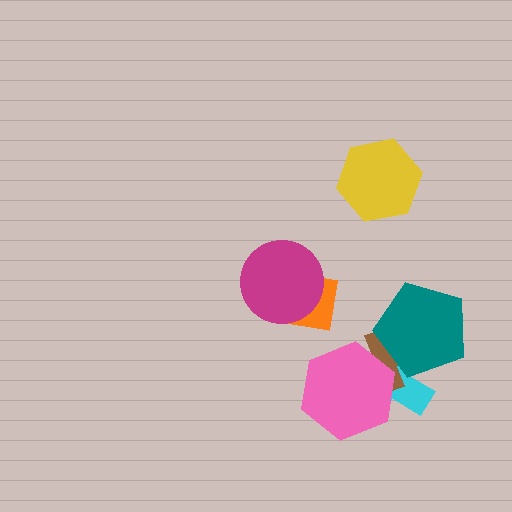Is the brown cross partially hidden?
Yes, it is partially covered by another shape.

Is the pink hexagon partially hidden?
No, no other shape covers it.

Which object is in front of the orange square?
The magenta circle is in front of the orange square.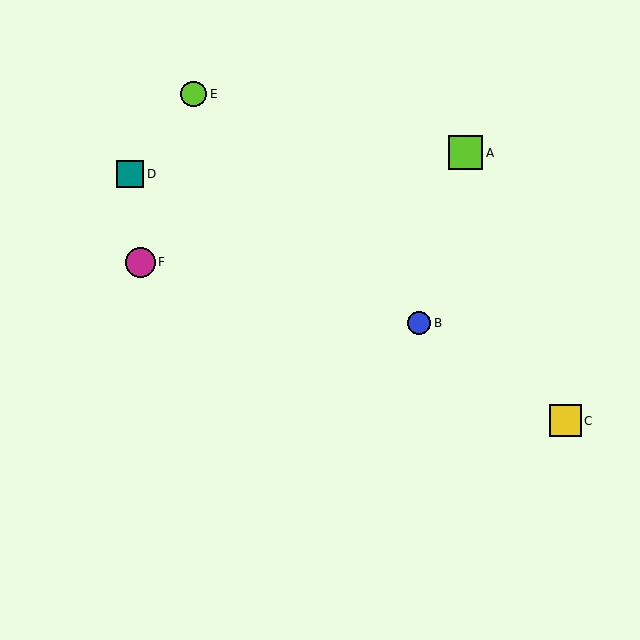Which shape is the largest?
The lime square (labeled A) is the largest.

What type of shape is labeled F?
Shape F is a magenta circle.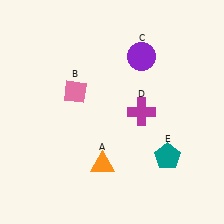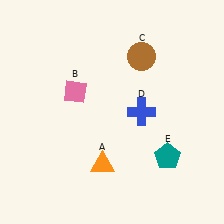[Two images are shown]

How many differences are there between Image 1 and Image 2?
There are 2 differences between the two images.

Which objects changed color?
C changed from purple to brown. D changed from magenta to blue.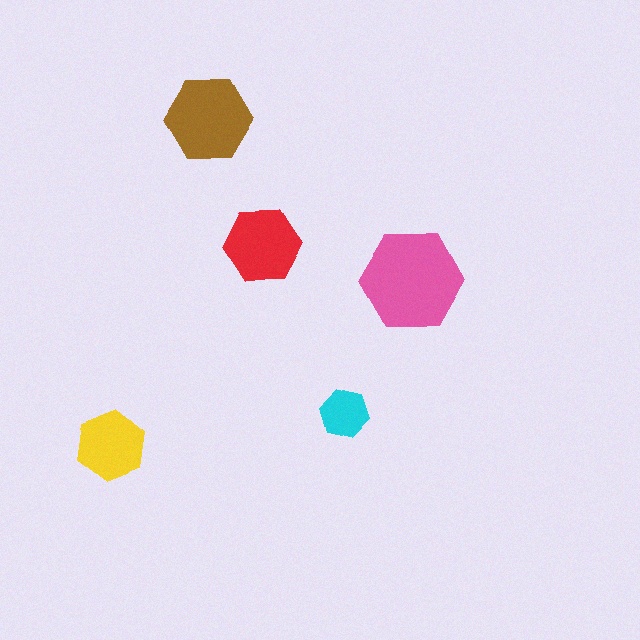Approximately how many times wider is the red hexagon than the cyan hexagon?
About 1.5 times wider.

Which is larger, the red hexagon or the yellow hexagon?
The red one.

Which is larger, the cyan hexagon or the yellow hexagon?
The yellow one.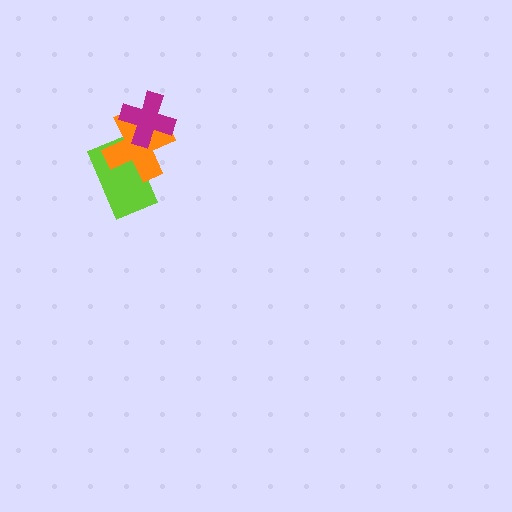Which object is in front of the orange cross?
The magenta cross is in front of the orange cross.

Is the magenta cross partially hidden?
No, no other shape covers it.